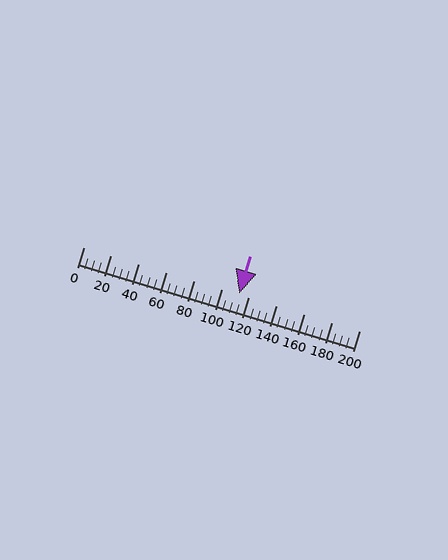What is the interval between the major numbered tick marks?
The major tick marks are spaced 20 units apart.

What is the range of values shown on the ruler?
The ruler shows values from 0 to 200.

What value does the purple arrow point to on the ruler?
The purple arrow points to approximately 113.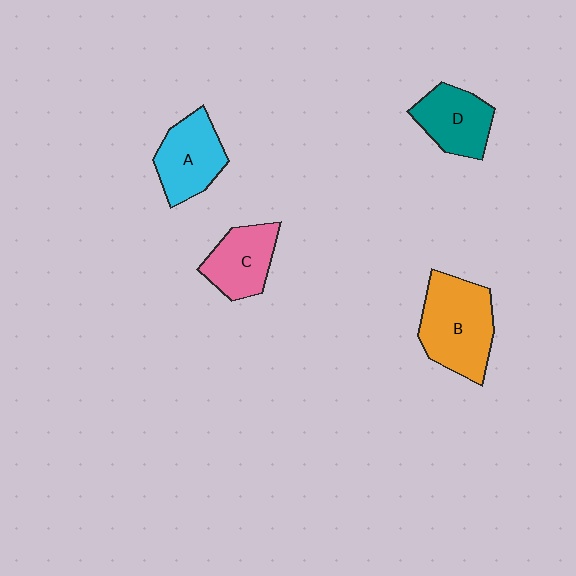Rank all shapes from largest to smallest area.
From largest to smallest: B (orange), A (cyan), D (teal), C (pink).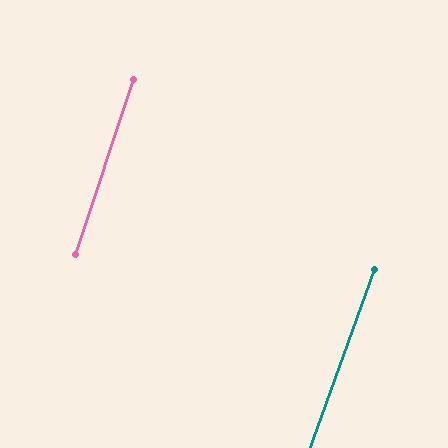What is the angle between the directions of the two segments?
Approximately 2 degrees.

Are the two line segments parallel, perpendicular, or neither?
Parallel — their directions differ by only 1.8°.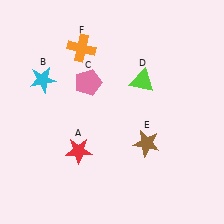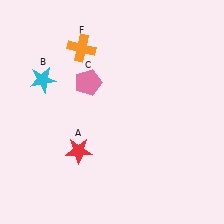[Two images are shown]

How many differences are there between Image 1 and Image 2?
There are 2 differences between the two images.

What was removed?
The brown star (E), the lime triangle (D) were removed in Image 2.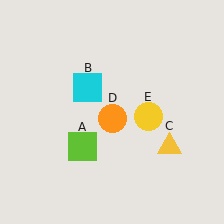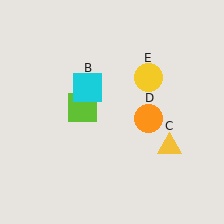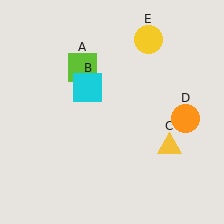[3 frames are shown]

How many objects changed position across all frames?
3 objects changed position: lime square (object A), orange circle (object D), yellow circle (object E).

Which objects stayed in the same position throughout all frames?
Cyan square (object B) and yellow triangle (object C) remained stationary.